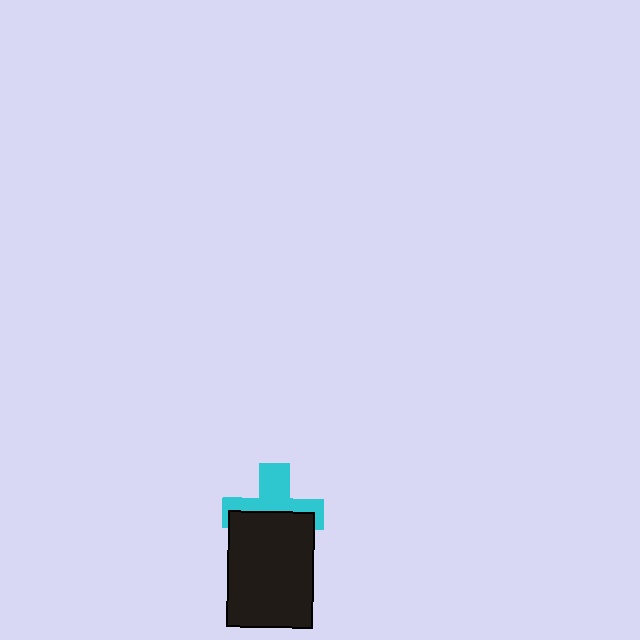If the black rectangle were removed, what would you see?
You would see the complete cyan cross.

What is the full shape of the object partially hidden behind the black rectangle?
The partially hidden object is a cyan cross.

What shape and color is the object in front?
The object in front is a black rectangle.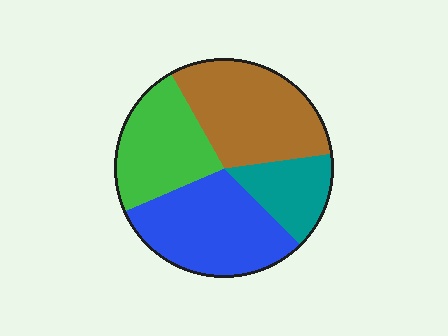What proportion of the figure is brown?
Brown takes up about one third (1/3) of the figure.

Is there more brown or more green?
Brown.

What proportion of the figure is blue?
Blue takes up about one third (1/3) of the figure.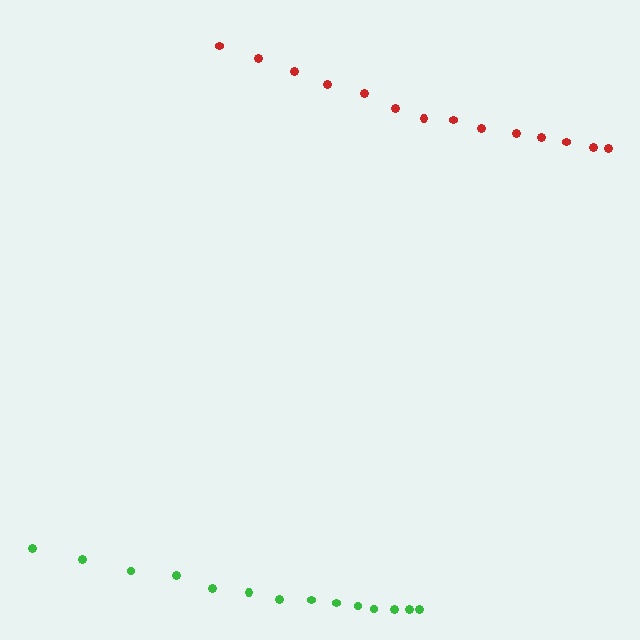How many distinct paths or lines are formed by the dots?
There are 2 distinct paths.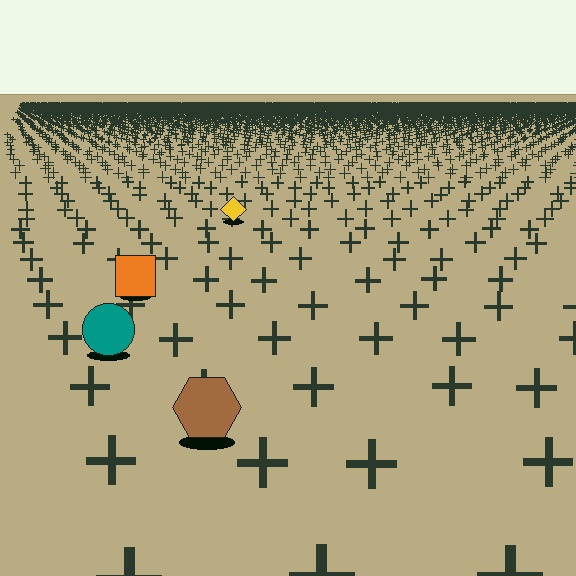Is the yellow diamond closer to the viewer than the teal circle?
No. The teal circle is closer — you can tell from the texture gradient: the ground texture is coarser near it.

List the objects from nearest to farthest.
From nearest to farthest: the brown hexagon, the teal circle, the orange square, the yellow diamond.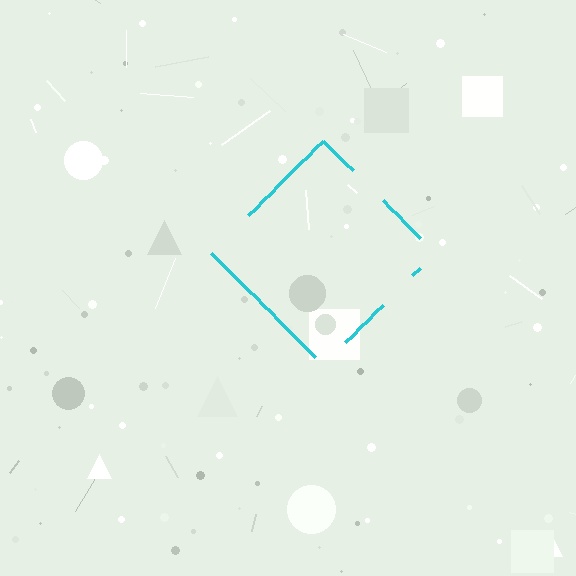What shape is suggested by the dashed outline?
The dashed outline suggests a diamond.